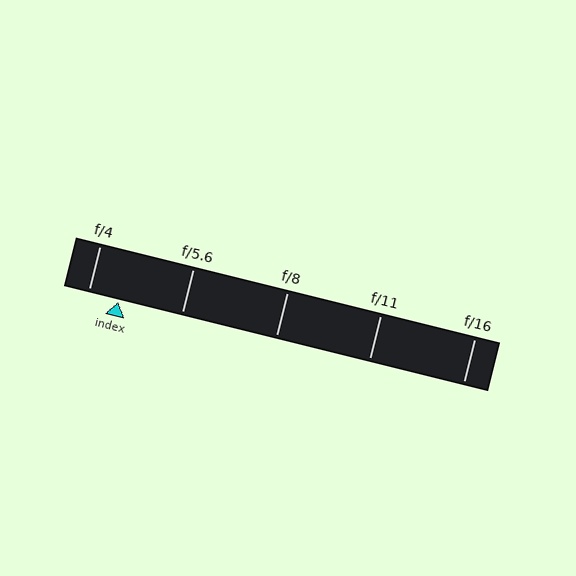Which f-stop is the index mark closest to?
The index mark is closest to f/4.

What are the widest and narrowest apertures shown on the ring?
The widest aperture shown is f/4 and the narrowest is f/16.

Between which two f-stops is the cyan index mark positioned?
The index mark is between f/4 and f/5.6.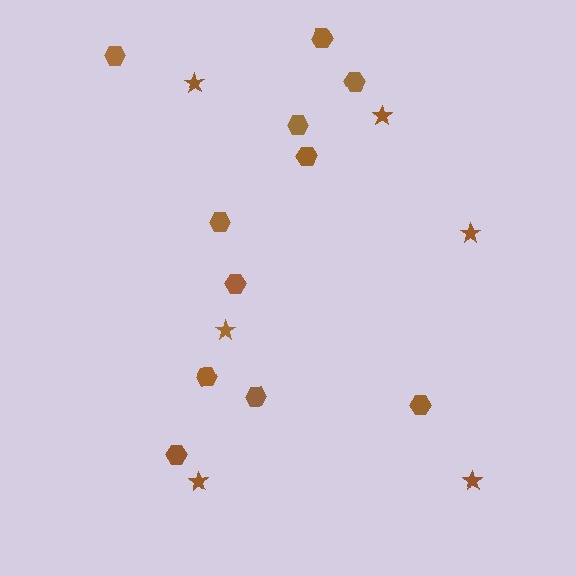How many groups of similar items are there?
There are 2 groups: one group of stars (6) and one group of hexagons (11).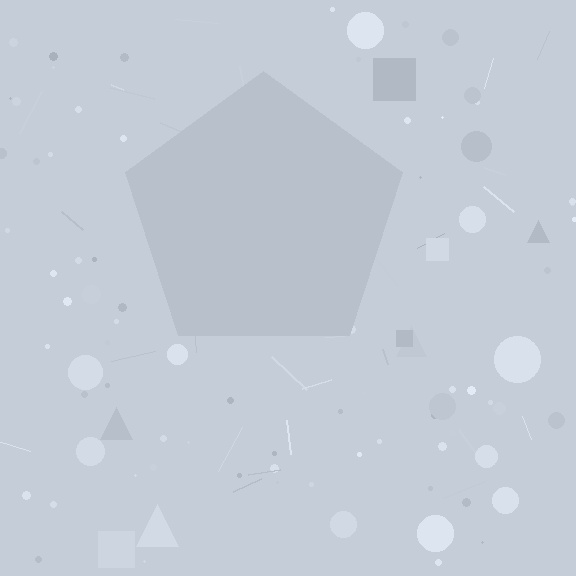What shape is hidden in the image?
A pentagon is hidden in the image.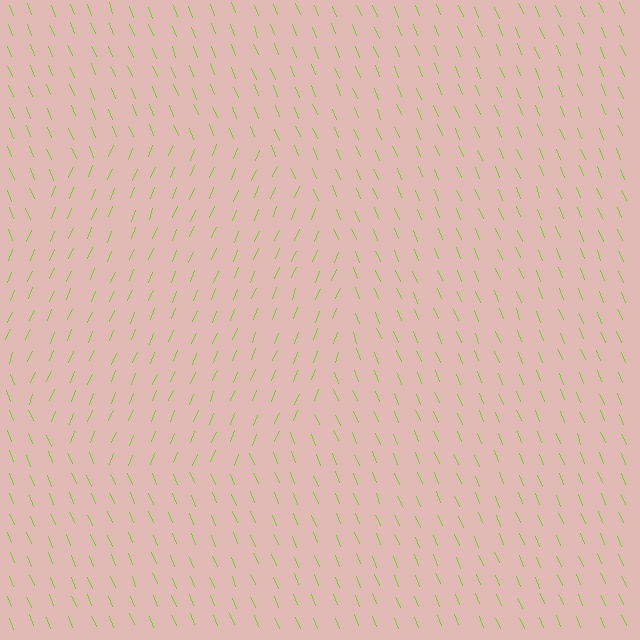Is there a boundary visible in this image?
Yes, there is a texture boundary formed by a change in line orientation.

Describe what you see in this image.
The image is filled with small lime line segments. A circle region in the image has lines oriented differently from the surrounding lines, creating a visible texture boundary.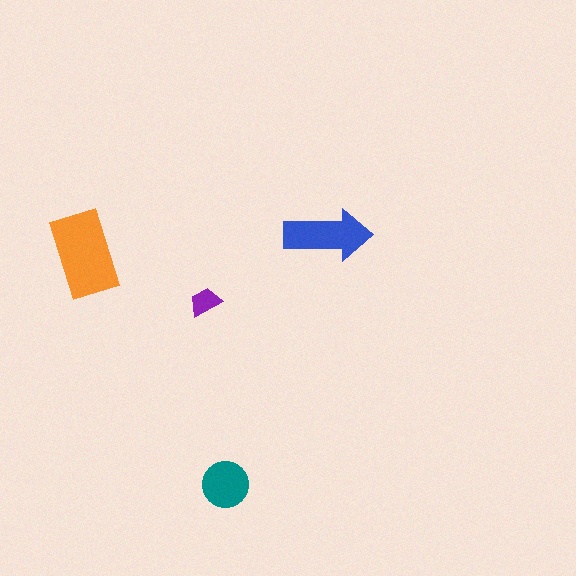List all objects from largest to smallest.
The orange rectangle, the blue arrow, the teal circle, the purple trapezoid.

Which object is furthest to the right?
The blue arrow is rightmost.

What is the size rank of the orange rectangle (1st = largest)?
1st.